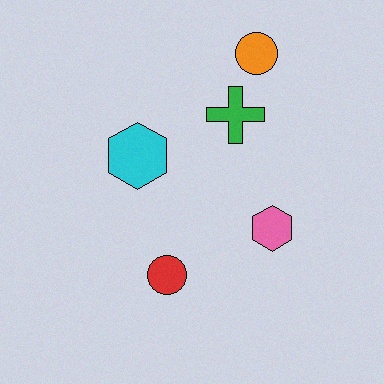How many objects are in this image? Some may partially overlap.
There are 5 objects.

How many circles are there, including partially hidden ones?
There are 2 circles.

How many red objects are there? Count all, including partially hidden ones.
There is 1 red object.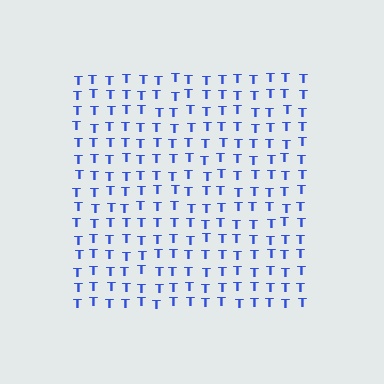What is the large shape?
The large shape is a square.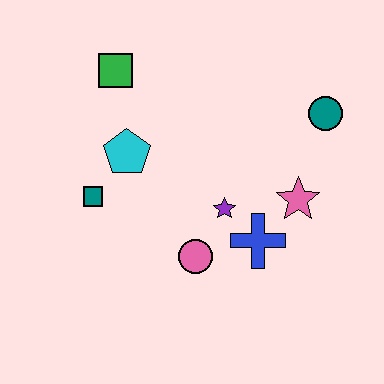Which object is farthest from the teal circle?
The teal square is farthest from the teal circle.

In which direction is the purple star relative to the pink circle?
The purple star is above the pink circle.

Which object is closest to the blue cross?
The purple star is closest to the blue cross.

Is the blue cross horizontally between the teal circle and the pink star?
No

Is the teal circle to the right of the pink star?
Yes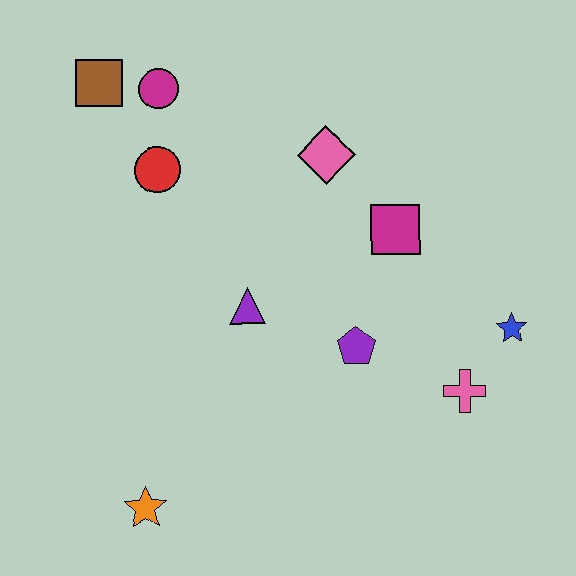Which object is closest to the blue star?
The pink cross is closest to the blue star.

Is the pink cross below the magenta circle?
Yes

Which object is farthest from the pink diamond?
The orange star is farthest from the pink diamond.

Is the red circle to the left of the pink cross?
Yes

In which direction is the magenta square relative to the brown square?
The magenta square is to the right of the brown square.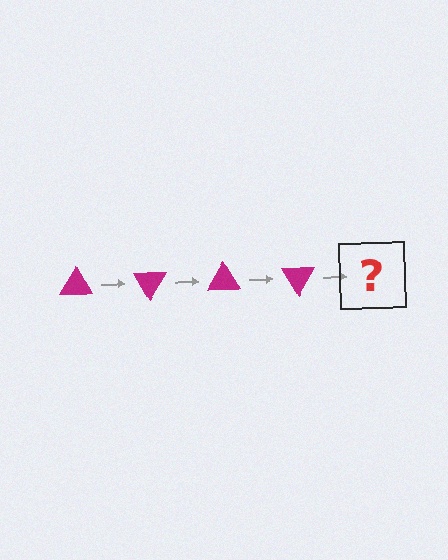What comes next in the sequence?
The next element should be a magenta triangle rotated 240 degrees.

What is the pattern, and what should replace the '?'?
The pattern is that the triangle rotates 60 degrees each step. The '?' should be a magenta triangle rotated 240 degrees.